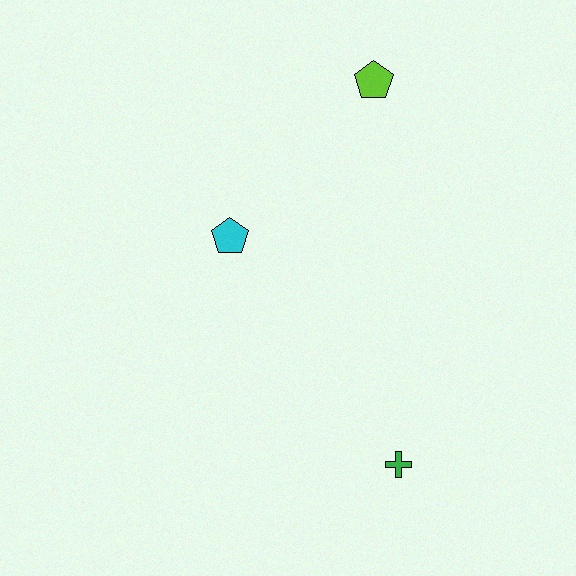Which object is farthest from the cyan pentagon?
The green cross is farthest from the cyan pentagon.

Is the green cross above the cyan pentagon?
No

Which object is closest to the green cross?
The cyan pentagon is closest to the green cross.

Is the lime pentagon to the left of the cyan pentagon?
No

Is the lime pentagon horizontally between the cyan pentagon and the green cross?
Yes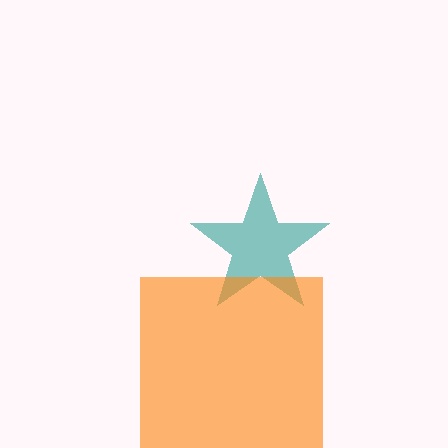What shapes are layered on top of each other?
The layered shapes are: a teal star, an orange square.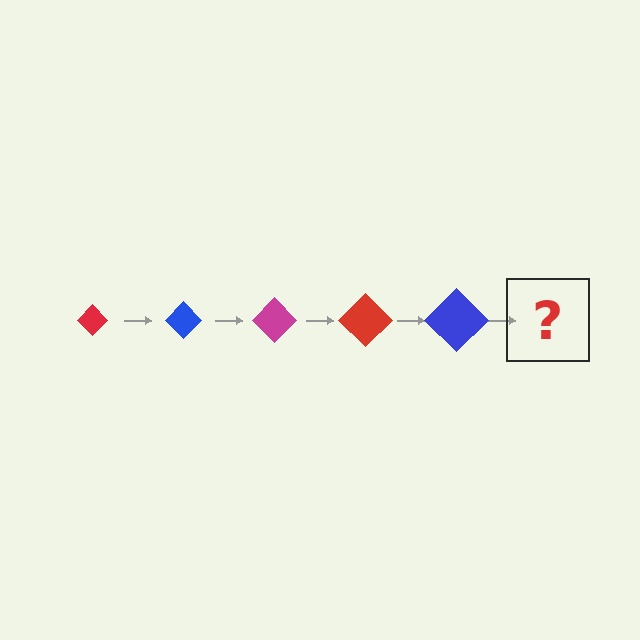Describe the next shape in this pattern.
It should be a magenta diamond, larger than the previous one.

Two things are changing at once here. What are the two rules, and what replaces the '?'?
The two rules are that the diamond grows larger each step and the color cycles through red, blue, and magenta. The '?' should be a magenta diamond, larger than the previous one.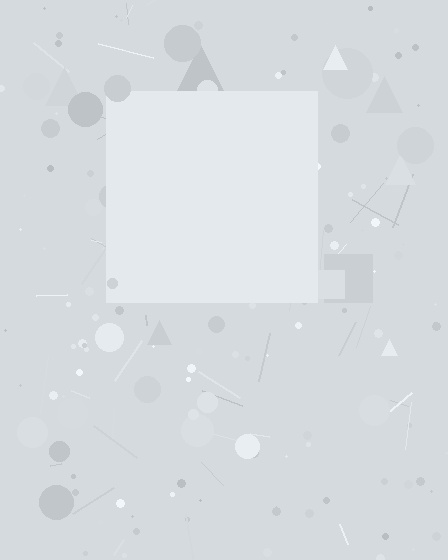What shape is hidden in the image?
A square is hidden in the image.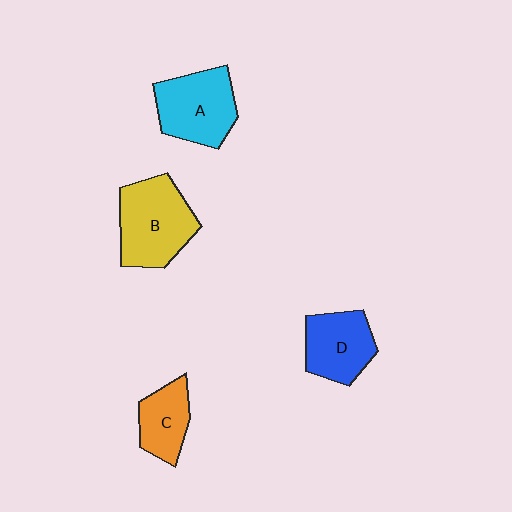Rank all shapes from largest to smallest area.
From largest to smallest: B (yellow), A (cyan), D (blue), C (orange).